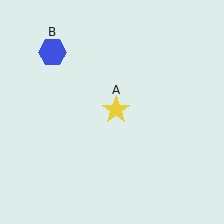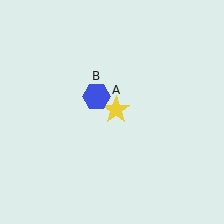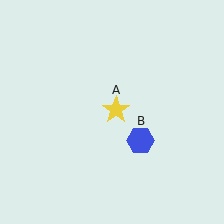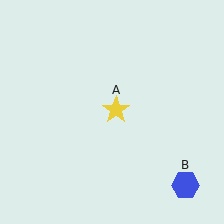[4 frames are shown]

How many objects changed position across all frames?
1 object changed position: blue hexagon (object B).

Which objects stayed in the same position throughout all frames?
Yellow star (object A) remained stationary.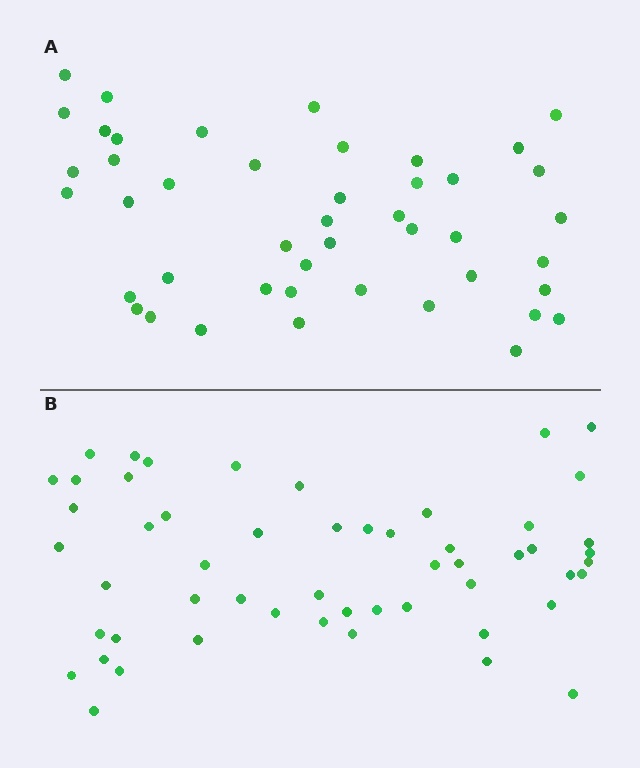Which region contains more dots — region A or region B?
Region B (the bottom region) has more dots.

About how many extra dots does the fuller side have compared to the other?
Region B has roughly 8 or so more dots than region A.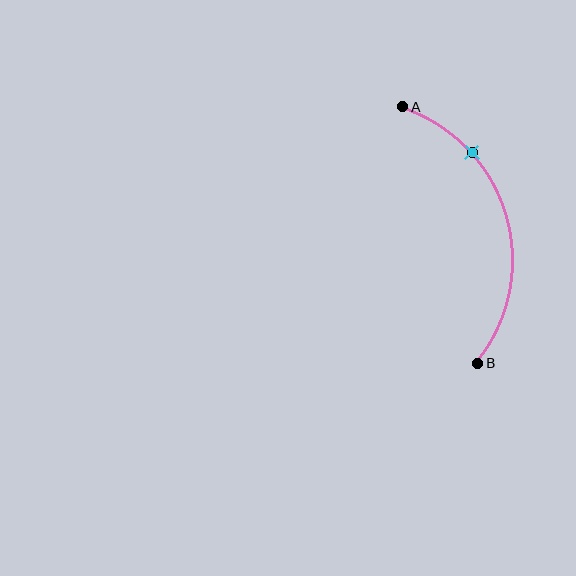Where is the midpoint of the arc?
The arc midpoint is the point on the curve farthest from the straight line joining A and B. It sits to the right of that line.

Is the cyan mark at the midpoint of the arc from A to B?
No. The cyan mark lies on the arc but is closer to endpoint A. The arc midpoint would be at the point on the curve equidistant along the arc from both A and B.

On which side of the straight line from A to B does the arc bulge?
The arc bulges to the right of the straight line connecting A and B.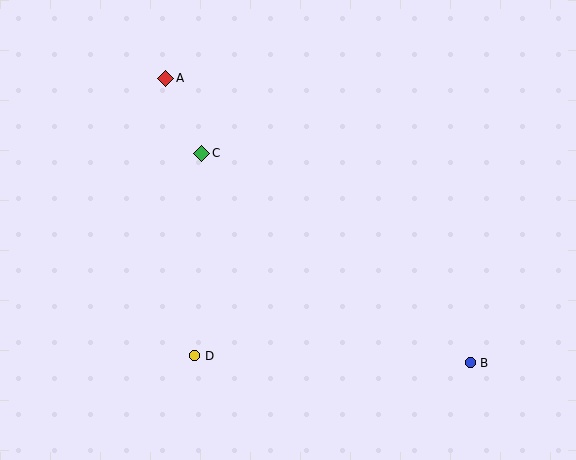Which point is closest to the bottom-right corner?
Point B is closest to the bottom-right corner.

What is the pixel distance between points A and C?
The distance between A and C is 83 pixels.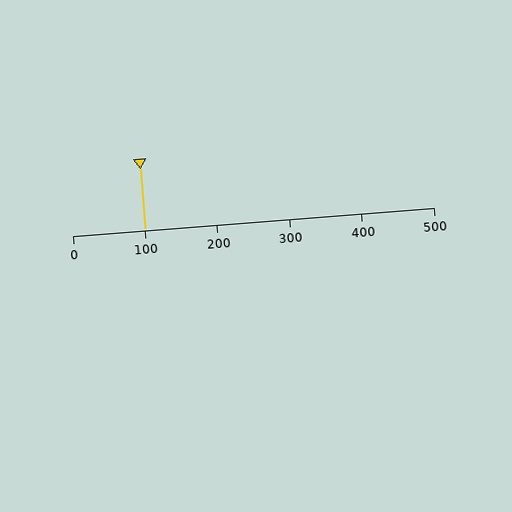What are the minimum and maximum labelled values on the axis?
The axis runs from 0 to 500.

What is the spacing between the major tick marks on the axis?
The major ticks are spaced 100 apart.